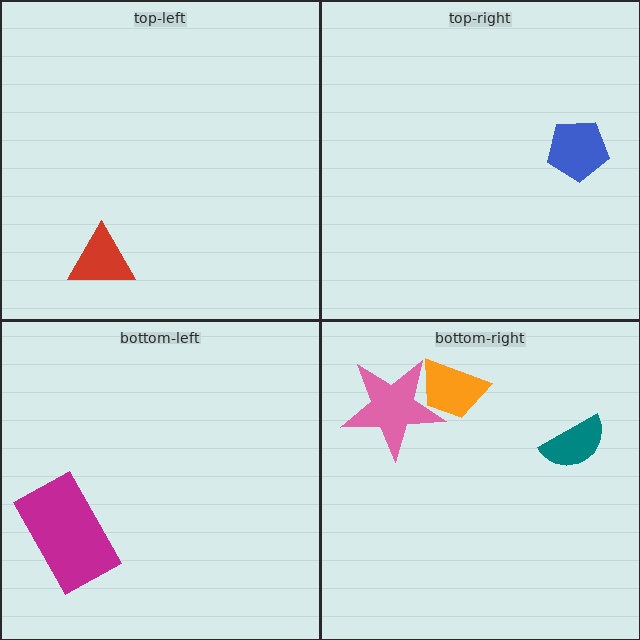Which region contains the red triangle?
The top-left region.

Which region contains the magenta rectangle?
The bottom-left region.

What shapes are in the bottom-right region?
The orange trapezoid, the pink star, the teal semicircle.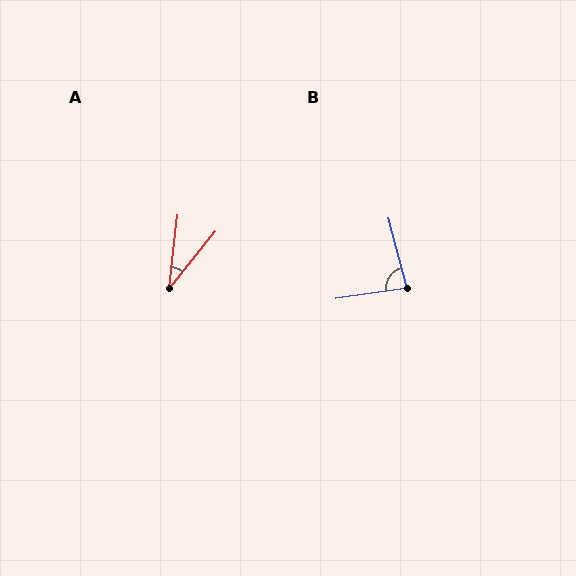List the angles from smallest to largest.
A (32°), B (84°).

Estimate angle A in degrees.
Approximately 32 degrees.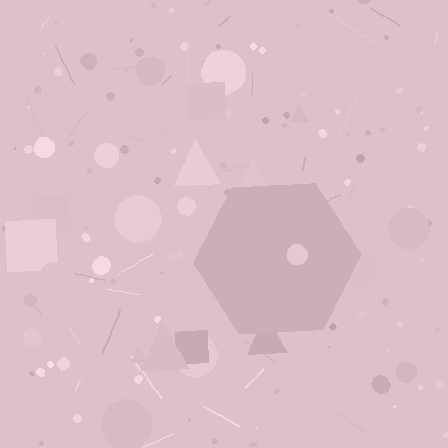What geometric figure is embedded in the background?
A hexagon is embedded in the background.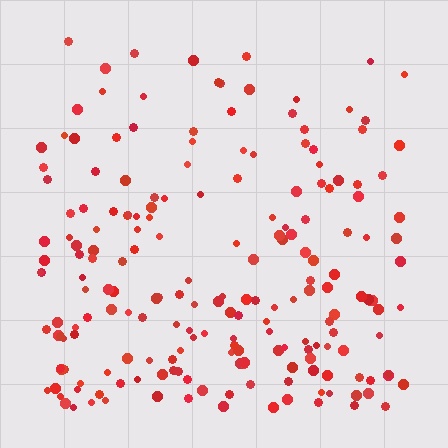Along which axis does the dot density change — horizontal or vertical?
Vertical.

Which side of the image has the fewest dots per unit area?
The top.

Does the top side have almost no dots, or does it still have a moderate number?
Still a moderate number, just noticeably fewer than the bottom.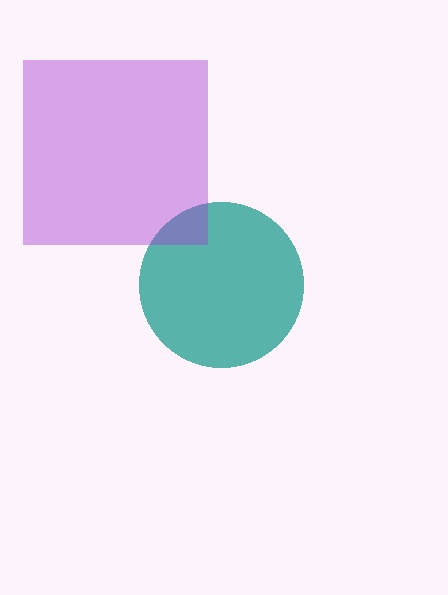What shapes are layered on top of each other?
The layered shapes are: a teal circle, a purple square.